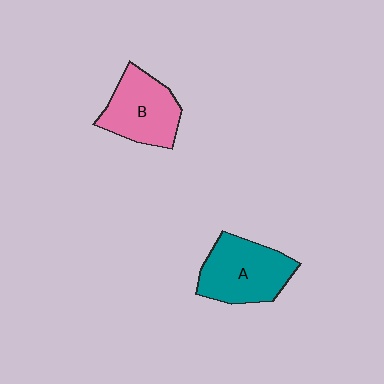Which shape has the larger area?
Shape A (teal).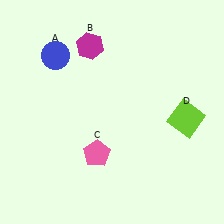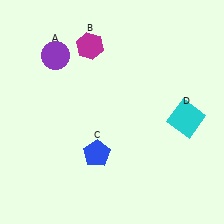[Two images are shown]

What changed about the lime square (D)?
In Image 1, D is lime. In Image 2, it changed to cyan.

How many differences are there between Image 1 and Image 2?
There are 3 differences between the two images.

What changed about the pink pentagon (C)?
In Image 1, C is pink. In Image 2, it changed to blue.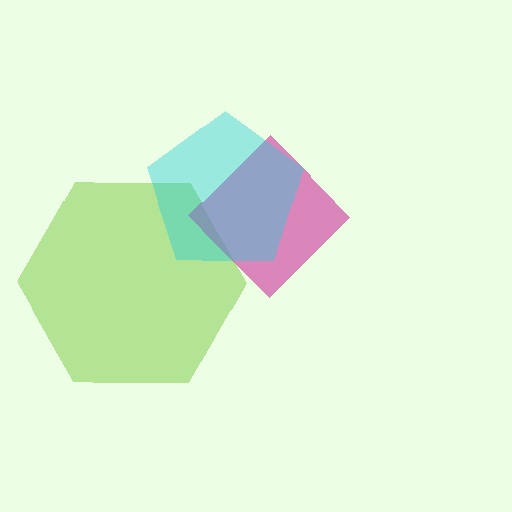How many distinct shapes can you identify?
There are 3 distinct shapes: a lime hexagon, a magenta diamond, a cyan pentagon.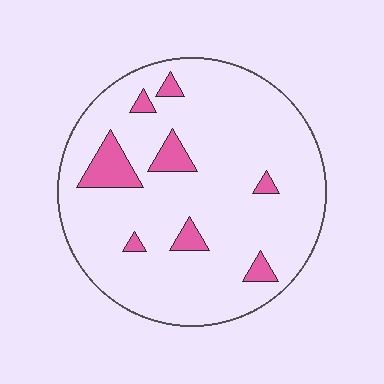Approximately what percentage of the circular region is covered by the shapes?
Approximately 10%.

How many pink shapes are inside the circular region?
8.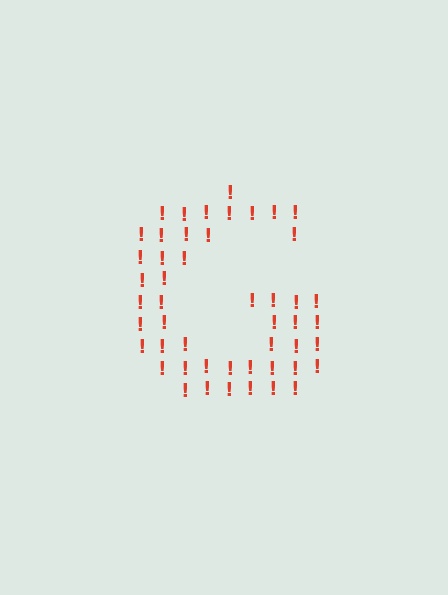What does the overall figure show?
The overall figure shows the letter G.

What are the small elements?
The small elements are exclamation marks.